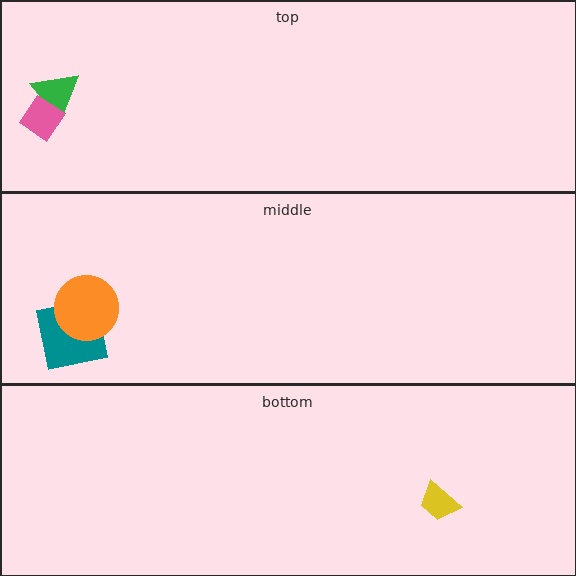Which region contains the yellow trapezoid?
The bottom region.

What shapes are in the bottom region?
The yellow trapezoid.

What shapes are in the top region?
The green triangle, the pink diamond.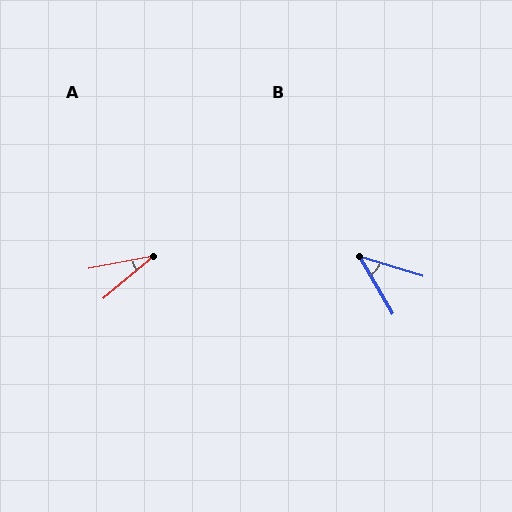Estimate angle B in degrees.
Approximately 43 degrees.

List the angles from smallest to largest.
A (29°), B (43°).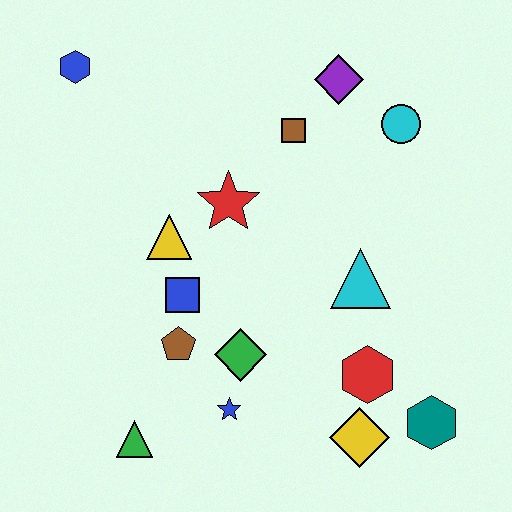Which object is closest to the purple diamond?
The brown square is closest to the purple diamond.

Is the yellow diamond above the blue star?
No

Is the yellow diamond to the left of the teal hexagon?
Yes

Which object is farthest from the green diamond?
The blue hexagon is farthest from the green diamond.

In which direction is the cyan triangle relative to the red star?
The cyan triangle is to the right of the red star.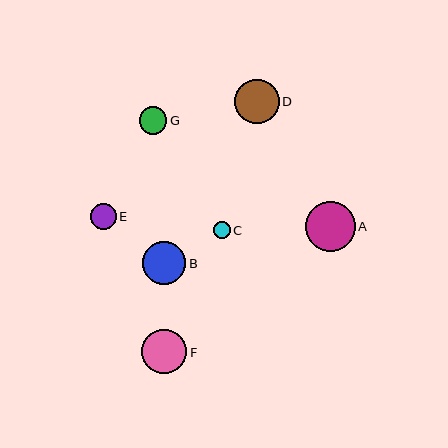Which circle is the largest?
Circle A is the largest with a size of approximately 50 pixels.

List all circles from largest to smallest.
From largest to smallest: A, F, D, B, G, E, C.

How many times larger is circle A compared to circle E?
Circle A is approximately 1.9 times the size of circle E.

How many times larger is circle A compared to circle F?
Circle A is approximately 1.1 times the size of circle F.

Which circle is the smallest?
Circle C is the smallest with a size of approximately 17 pixels.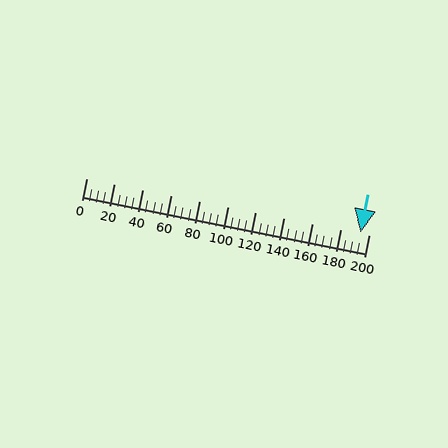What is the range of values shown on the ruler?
The ruler shows values from 0 to 200.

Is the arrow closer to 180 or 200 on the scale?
The arrow is closer to 200.